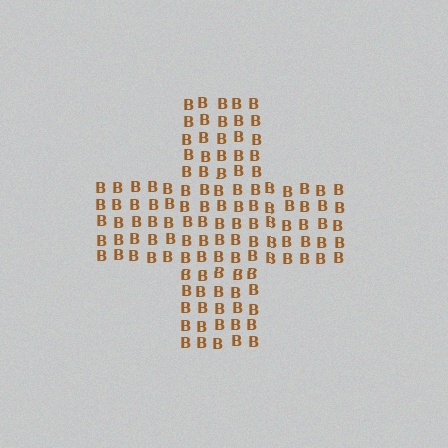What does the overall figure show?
The overall figure shows a cross.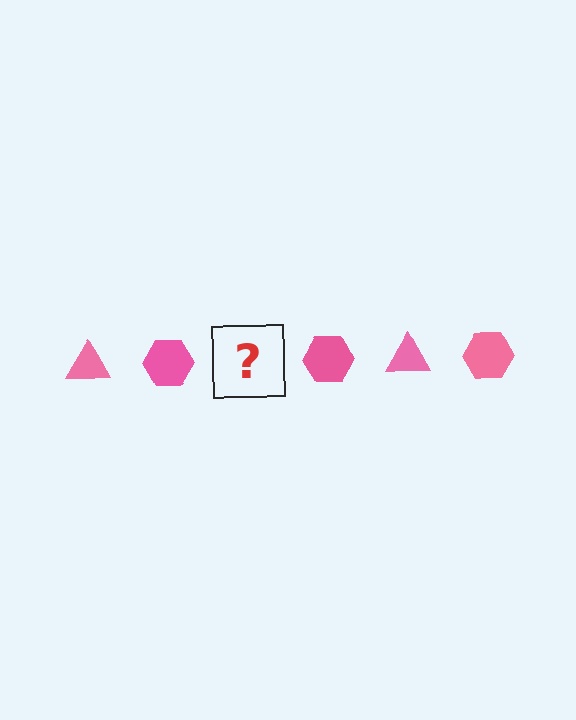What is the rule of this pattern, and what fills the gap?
The rule is that the pattern cycles through triangle, hexagon shapes in pink. The gap should be filled with a pink triangle.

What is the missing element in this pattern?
The missing element is a pink triangle.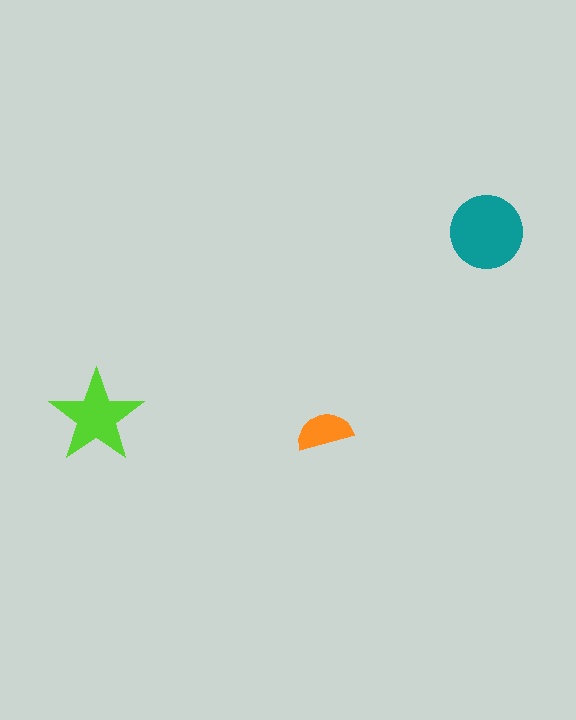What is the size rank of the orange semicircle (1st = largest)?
3rd.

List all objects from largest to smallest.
The teal circle, the lime star, the orange semicircle.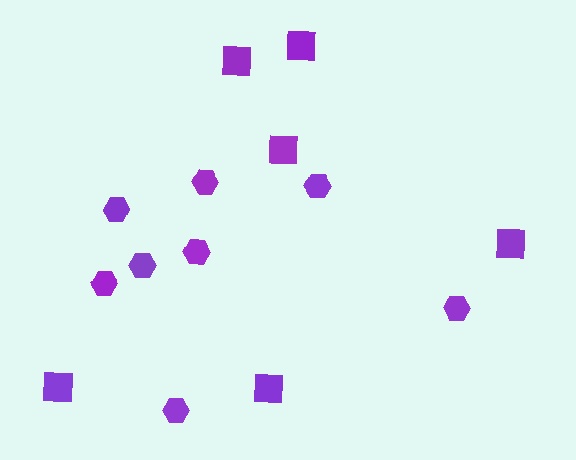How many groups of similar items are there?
There are 2 groups: one group of hexagons (8) and one group of squares (6).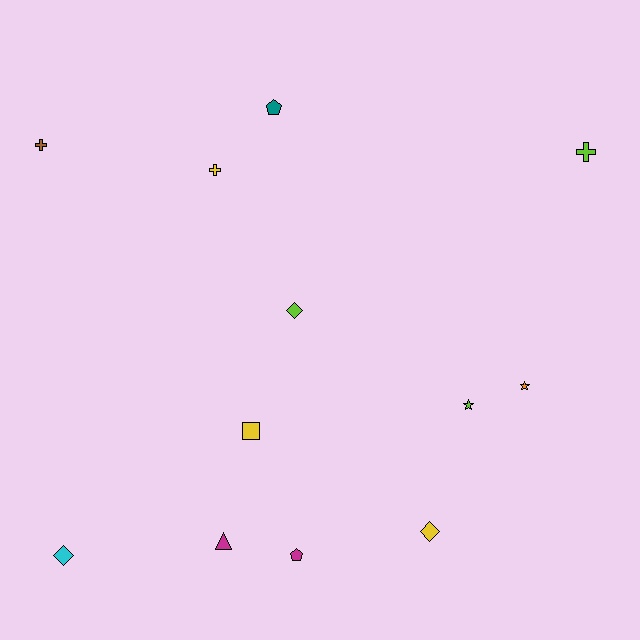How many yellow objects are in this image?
There are 3 yellow objects.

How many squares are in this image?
There is 1 square.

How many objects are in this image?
There are 12 objects.